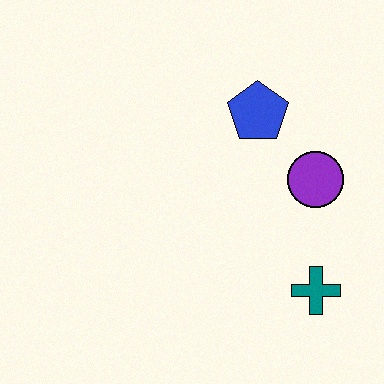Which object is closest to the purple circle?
The blue pentagon is closest to the purple circle.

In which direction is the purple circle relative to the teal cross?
The purple circle is above the teal cross.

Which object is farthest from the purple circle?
The teal cross is farthest from the purple circle.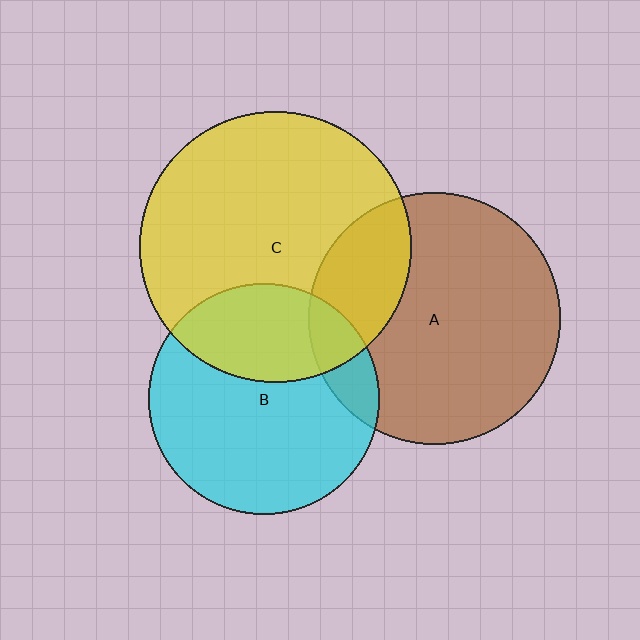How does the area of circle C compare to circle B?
Approximately 1.4 times.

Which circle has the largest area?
Circle C (yellow).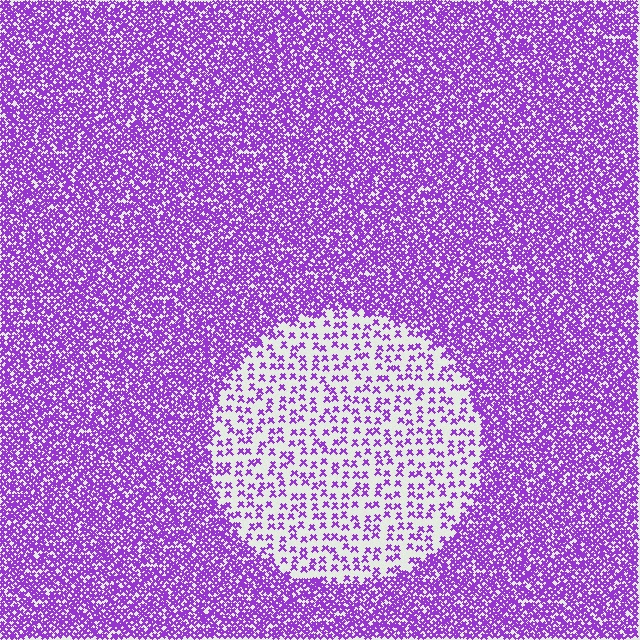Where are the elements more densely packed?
The elements are more densely packed outside the circle boundary.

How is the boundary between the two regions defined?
The boundary is defined by a change in element density (approximately 3.1x ratio). All elements are the same color, size, and shape.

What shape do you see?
I see a circle.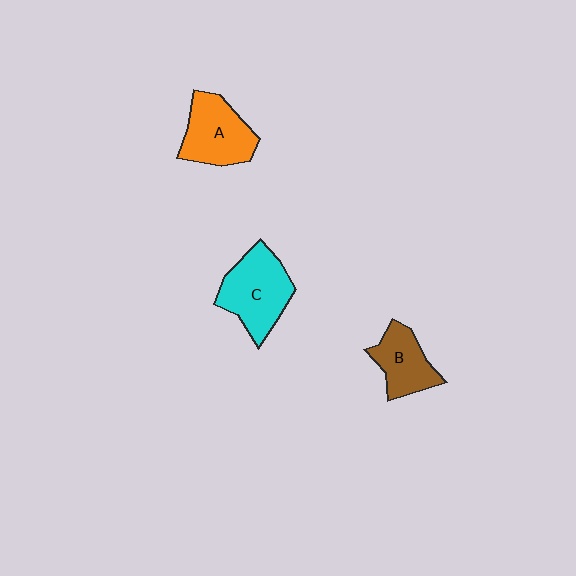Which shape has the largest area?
Shape C (cyan).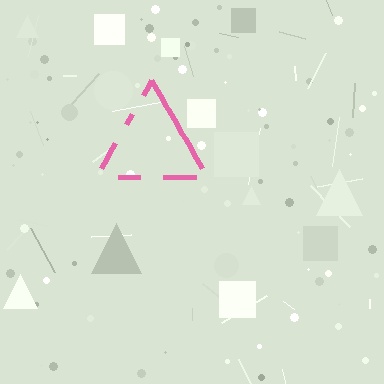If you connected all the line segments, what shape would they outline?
They would outline a triangle.